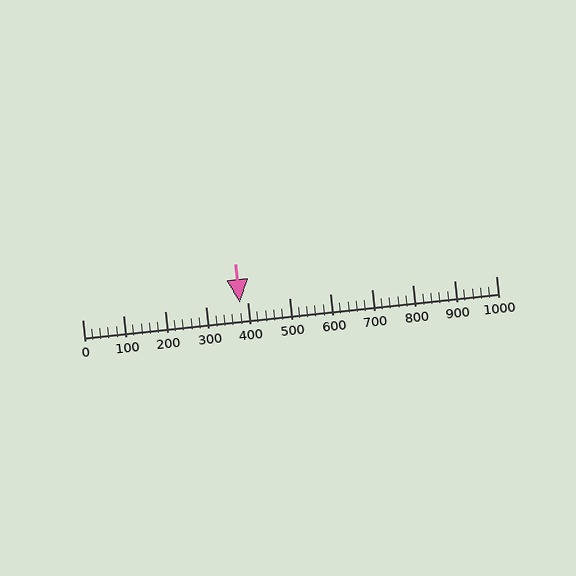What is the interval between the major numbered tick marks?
The major tick marks are spaced 100 units apart.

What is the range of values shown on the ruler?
The ruler shows values from 0 to 1000.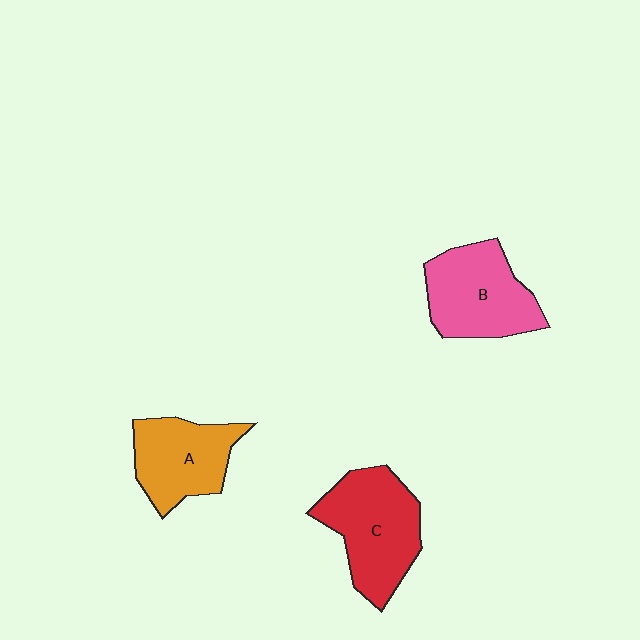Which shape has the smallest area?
Shape A (orange).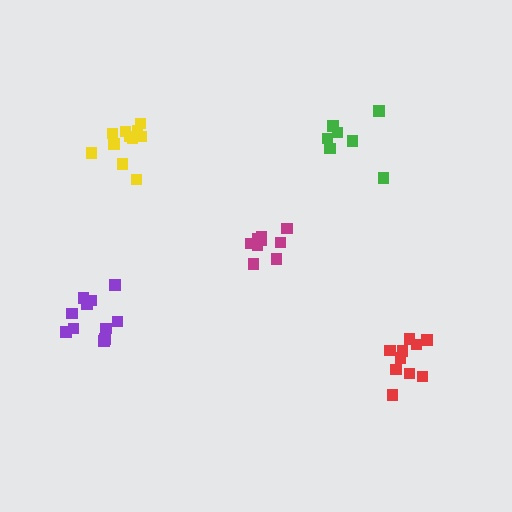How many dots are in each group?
Group 1: 10 dots, Group 2: 11 dots, Group 3: 9 dots, Group 4: 11 dots, Group 5: 7 dots (48 total).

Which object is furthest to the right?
The red cluster is rightmost.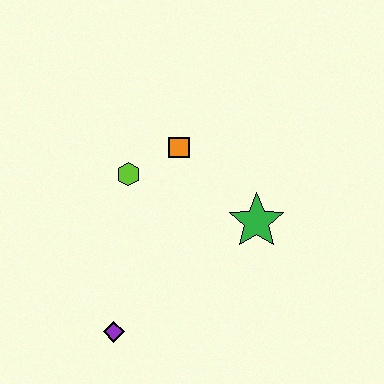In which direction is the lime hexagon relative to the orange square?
The lime hexagon is to the left of the orange square.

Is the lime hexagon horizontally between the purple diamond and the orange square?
Yes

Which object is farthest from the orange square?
The purple diamond is farthest from the orange square.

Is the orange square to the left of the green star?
Yes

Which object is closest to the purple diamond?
The lime hexagon is closest to the purple diamond.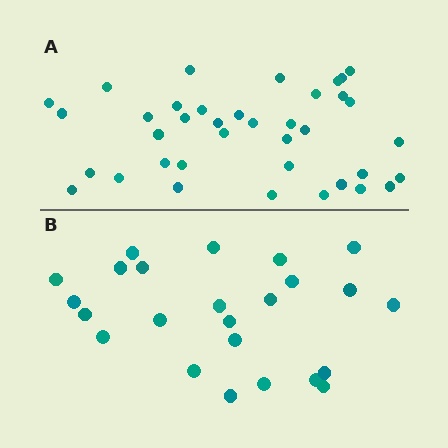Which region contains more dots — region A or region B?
Region A (the top region) has more dots.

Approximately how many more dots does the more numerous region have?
Region A has approximately 15 more dots than region B.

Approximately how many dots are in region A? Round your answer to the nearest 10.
About 40 dots. (The exact count is 38, which rounds to 40.)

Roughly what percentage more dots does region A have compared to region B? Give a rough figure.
About 60% more.